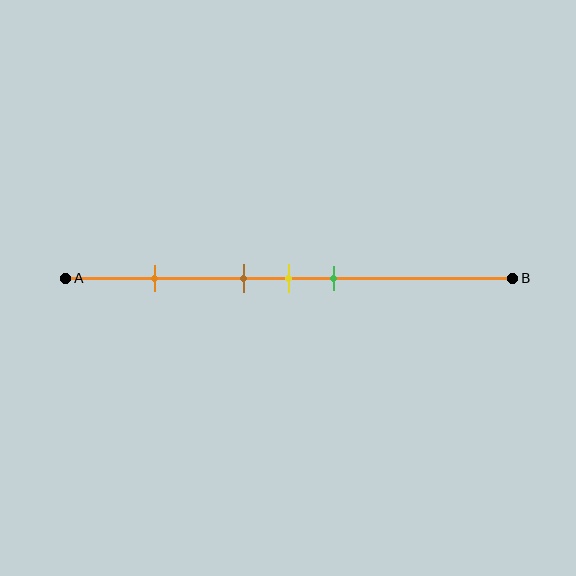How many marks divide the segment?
There are 4 marks dividing the segment.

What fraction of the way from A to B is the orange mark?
The orange mark is approximately 20% (0.2) of the way from A to B.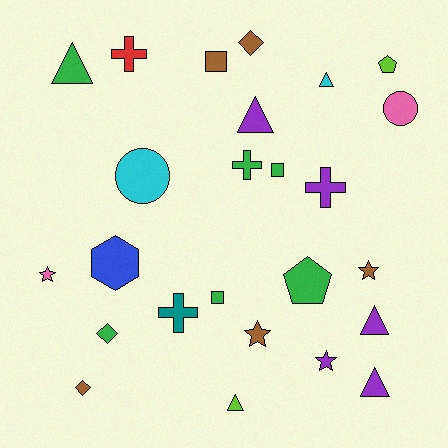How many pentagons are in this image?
There are 2 pentagons.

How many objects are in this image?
There are 25 objects.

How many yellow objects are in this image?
There are no yellow objects.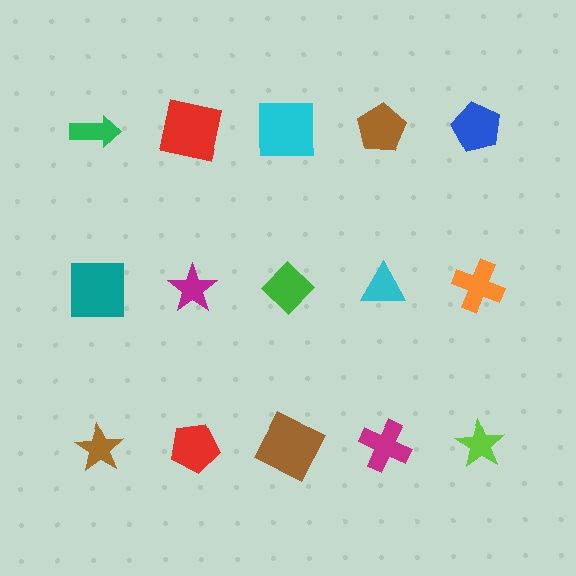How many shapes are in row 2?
5 shapes.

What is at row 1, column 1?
A green arrow.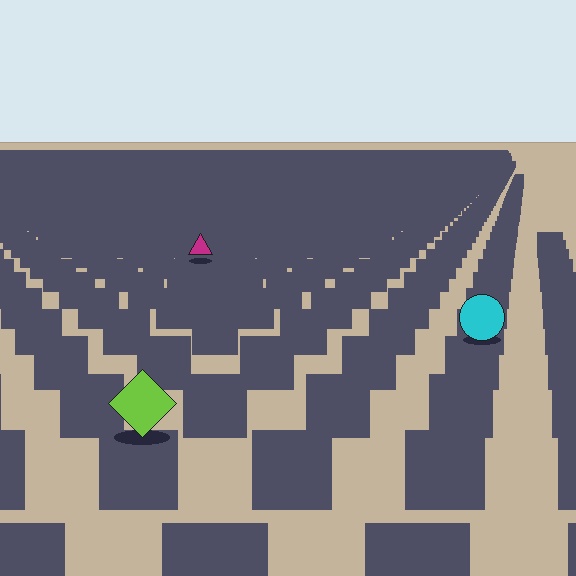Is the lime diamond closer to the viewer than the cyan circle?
Yes. The lime diamond is closer — you can tell from the texture gradient: the ground texture is coarser near it.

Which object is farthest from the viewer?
The magenta triangle is farthest from the viewer. It appears smaller and the ground texture around it is denser.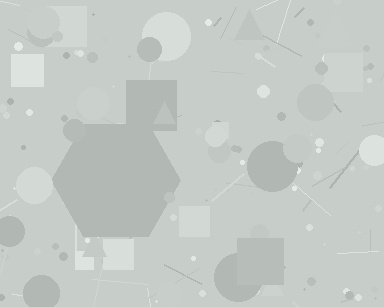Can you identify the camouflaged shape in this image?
The camouflaged shape is a hexagon.